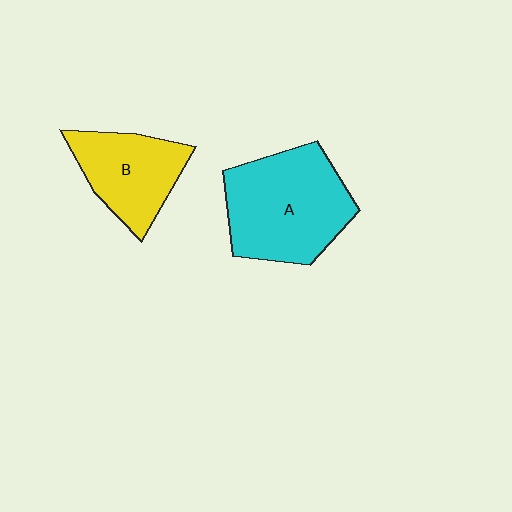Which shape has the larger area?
Shape A (cyan).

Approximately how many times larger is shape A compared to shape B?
Approximately 1.5 times.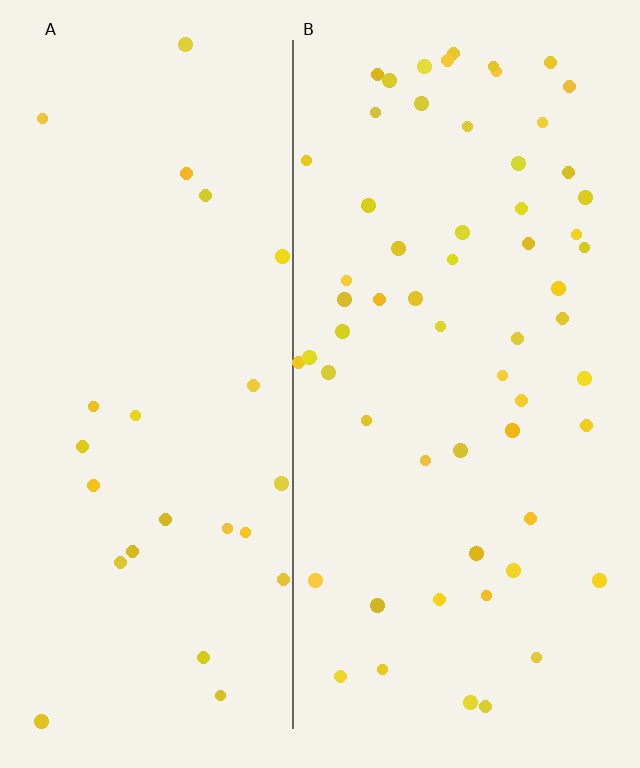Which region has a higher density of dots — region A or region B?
B (the right).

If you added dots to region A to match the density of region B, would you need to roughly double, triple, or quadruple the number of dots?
Approximately double.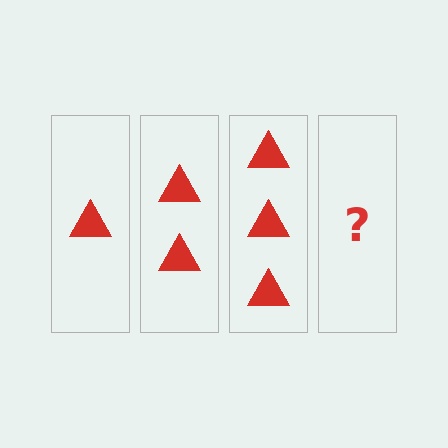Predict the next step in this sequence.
The next step is 4 triangles.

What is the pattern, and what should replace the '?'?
The pattern is that each step adds one more triangle. The '?' should be 4 triangles.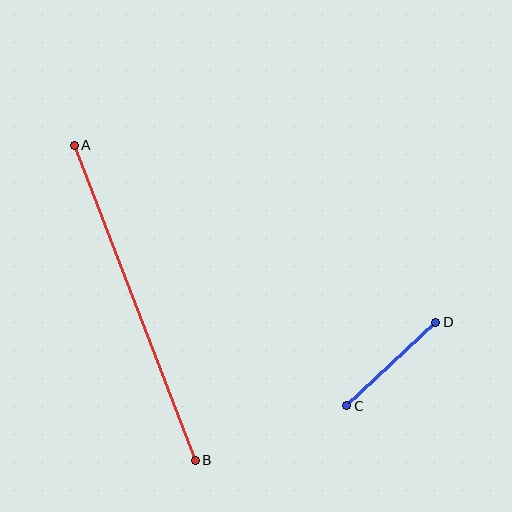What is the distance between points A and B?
The distance is approximately 337 pixels.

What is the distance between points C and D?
The distance is approximately 122 pixels.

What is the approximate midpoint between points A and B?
The midpoint is at approximately (135, 303) pixels.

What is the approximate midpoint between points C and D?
The midpoint is at approximately (391, 364) pixels.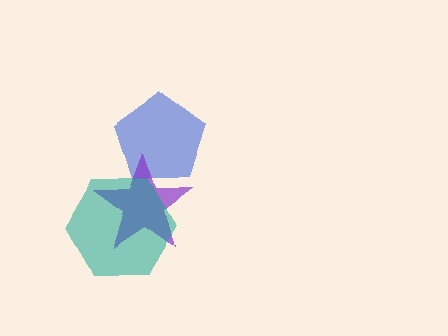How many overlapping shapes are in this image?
There are 3 overlapping shapes in the image.